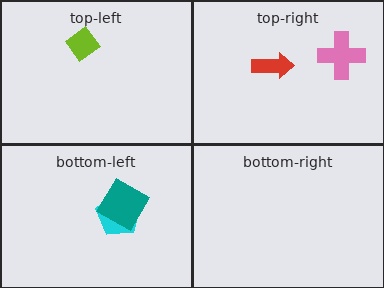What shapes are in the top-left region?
The lime diamond.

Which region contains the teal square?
The bottom-left region.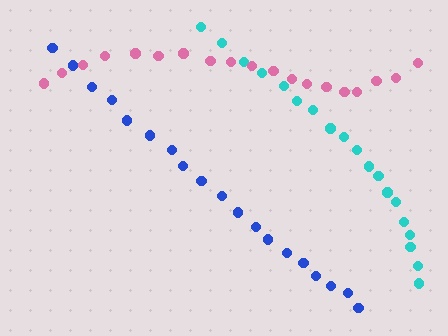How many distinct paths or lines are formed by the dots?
There are 3 distinct paths.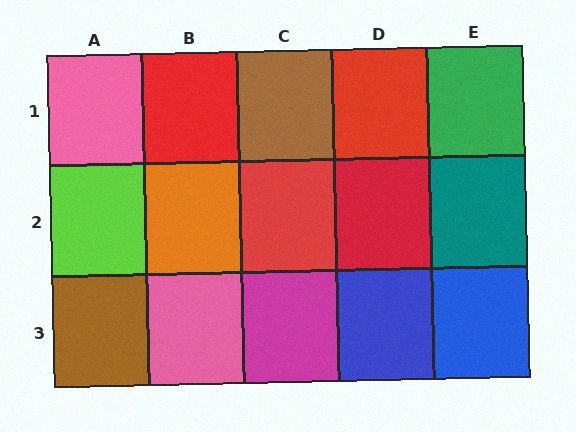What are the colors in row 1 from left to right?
Pink, red, brown, red, green.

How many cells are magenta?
1 cell is magenta.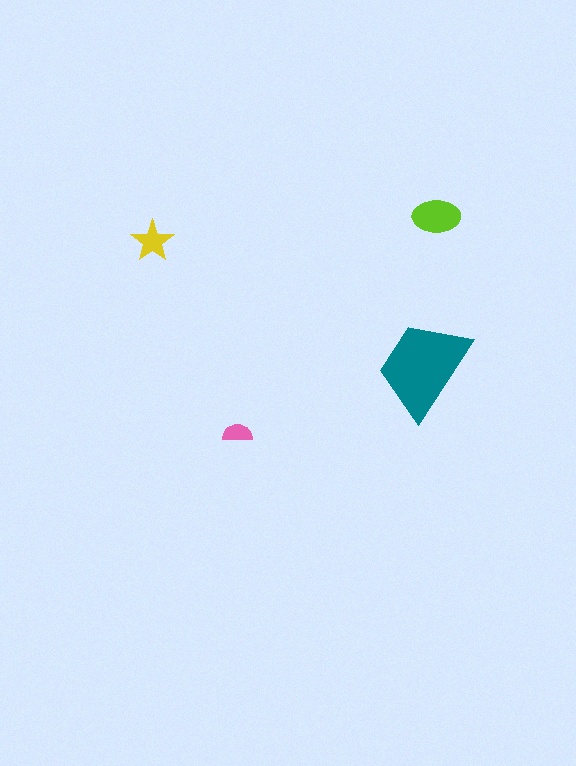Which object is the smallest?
The pink semicircle.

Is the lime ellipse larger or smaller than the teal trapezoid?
Smaller.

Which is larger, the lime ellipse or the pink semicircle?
The lime ellipse.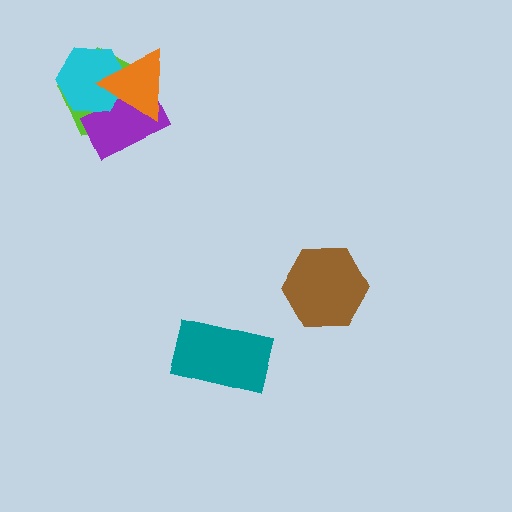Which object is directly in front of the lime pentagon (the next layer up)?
The purple rectangle is directly in front of the lime pentagon.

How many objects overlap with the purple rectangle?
3 objects overlap with the purple rectangle.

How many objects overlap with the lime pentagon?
3 objects overlap with the lime pentagon.